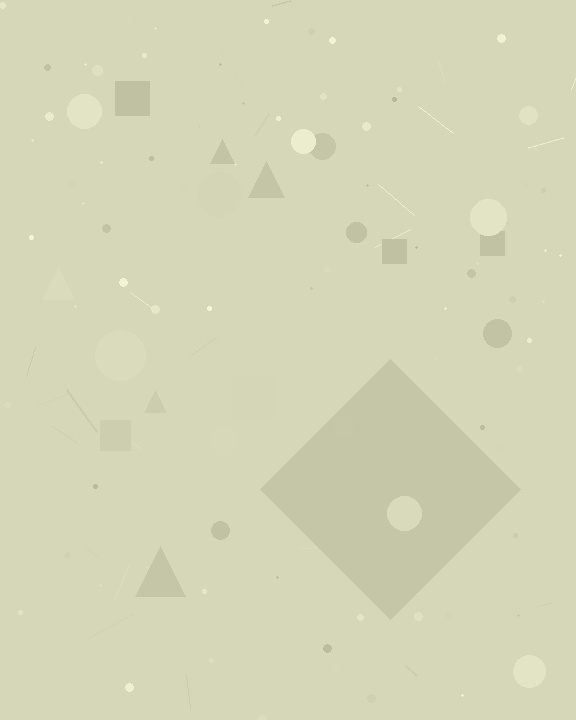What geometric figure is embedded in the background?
A diamond is embedded in the background.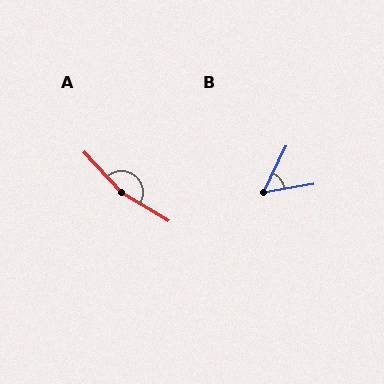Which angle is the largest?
A, at approximately 163 degrees.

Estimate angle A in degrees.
Approximately 163 degrees.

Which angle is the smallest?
B, at approximately 54 degrees.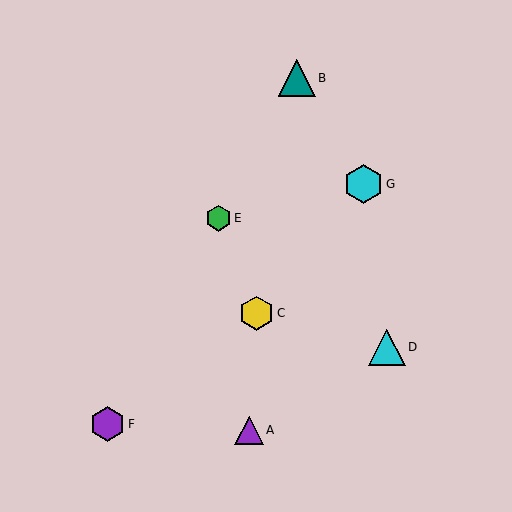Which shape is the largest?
The cyan hexagon (labeled G) is the largest.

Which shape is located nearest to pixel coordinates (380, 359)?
The cyan triangle (labeled D) at (387, 347) is nearest to that location.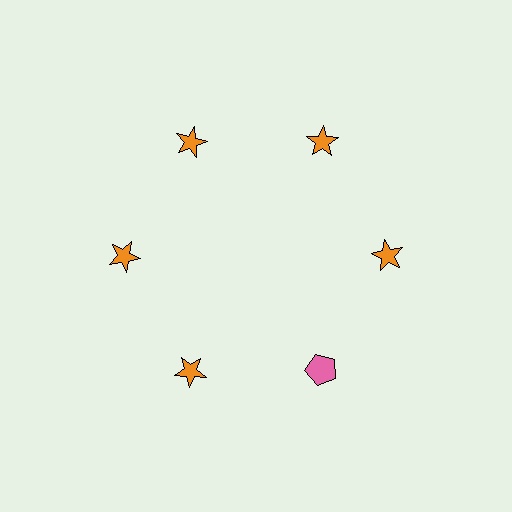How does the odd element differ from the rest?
It differs in both color (pink instead of orange) and shape (pentagon instead of star).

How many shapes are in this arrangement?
There are 6 shapes arranged in a ring pattern.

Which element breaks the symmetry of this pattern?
The pink pentagon at roughly the 5 o'clock position breaks the symmetry. All other shapes are orange stars.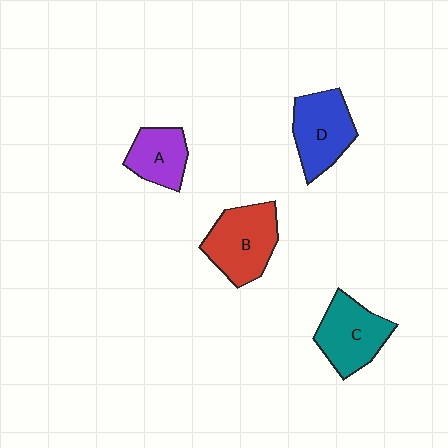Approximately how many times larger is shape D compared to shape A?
Approximately 1.4 times.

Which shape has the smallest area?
Shape A (purple).